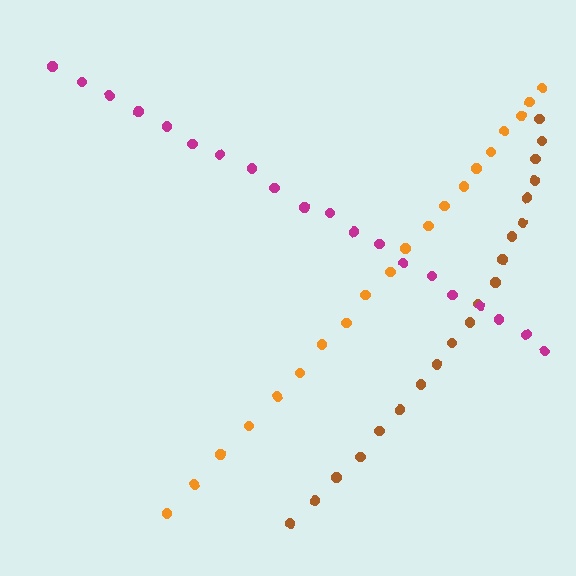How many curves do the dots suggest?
There are 3 distinct paths.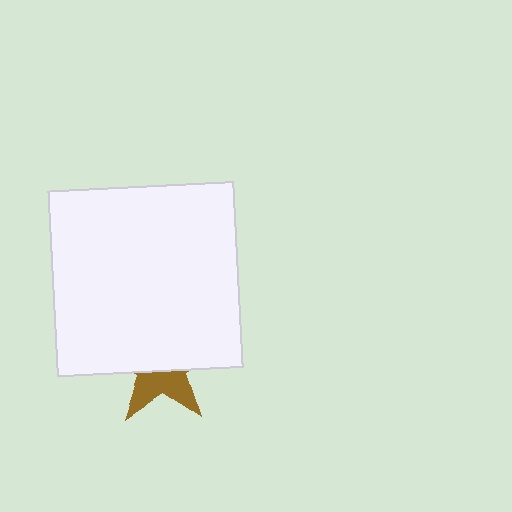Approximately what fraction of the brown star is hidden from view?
Roughly 61% of the brown star is hidden behind the white square.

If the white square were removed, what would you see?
You would see the complete brown star.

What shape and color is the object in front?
The object in front is a white square.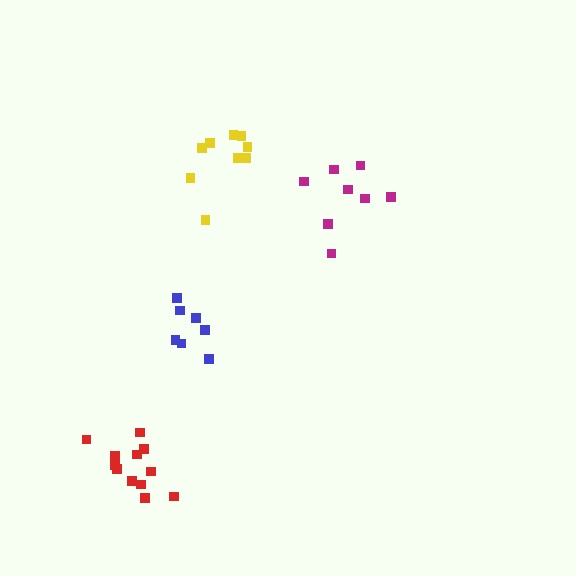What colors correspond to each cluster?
The clusters are colored: yellow, magenta, blue, red.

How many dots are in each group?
Group 1: 9 dots, Group 2: 8 dots, Group 3: 7 dots, Group 4: 12 dots (36 total).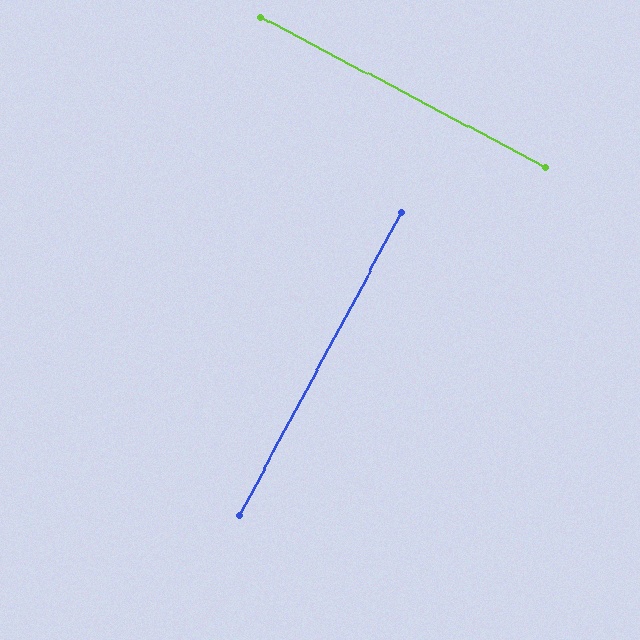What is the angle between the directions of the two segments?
Approximately 89 degrees.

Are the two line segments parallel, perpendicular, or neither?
Perpendicular — they meet at approximately 89°.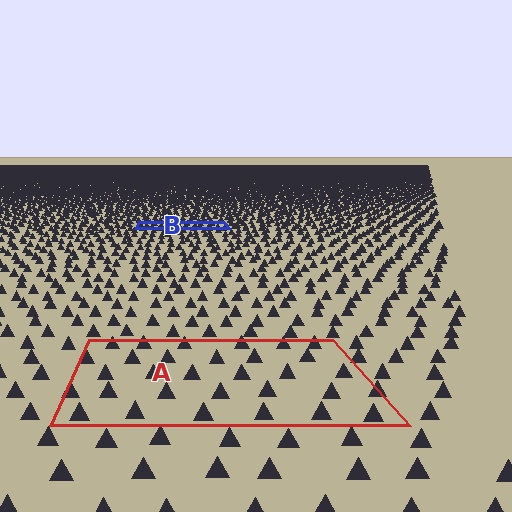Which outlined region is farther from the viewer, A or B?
Region B is farther from the viewer — the texture elements inside it appear smaller and more densely packed.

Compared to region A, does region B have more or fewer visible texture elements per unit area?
Region B has more texture elements per unit area — they are packed more densely because it is farther away.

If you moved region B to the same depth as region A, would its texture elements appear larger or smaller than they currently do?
They would appear larger. At a closer depth, the same texture elements are projected at a bigger on-screen size.